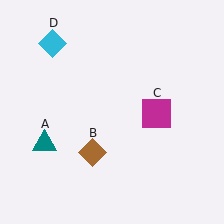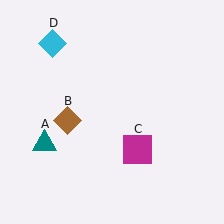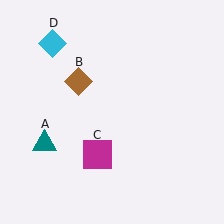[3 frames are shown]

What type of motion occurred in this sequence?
The brown diamond (object B), magenta square (object C) rotated clockwise around the center of the scene.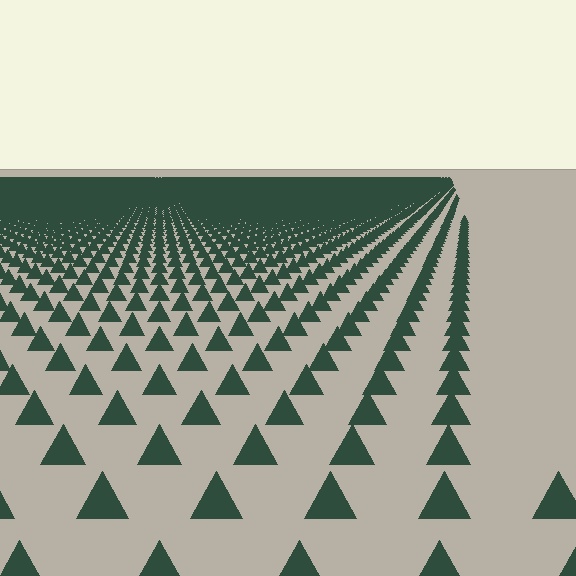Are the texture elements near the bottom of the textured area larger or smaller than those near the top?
Larger. Near the bottom, elements are closer to the viewer and appear at a bigger on-screen size.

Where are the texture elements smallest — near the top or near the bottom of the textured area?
Near the top.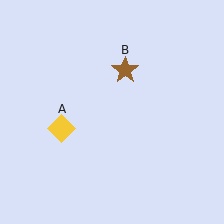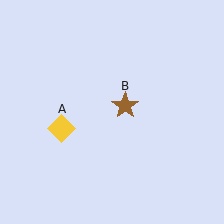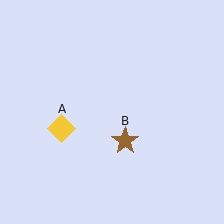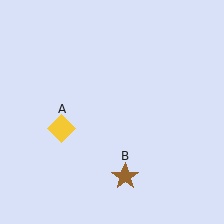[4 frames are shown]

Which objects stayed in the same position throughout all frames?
Yellow diamond (object A) remained stationary.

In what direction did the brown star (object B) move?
The brown star (object B) moved down.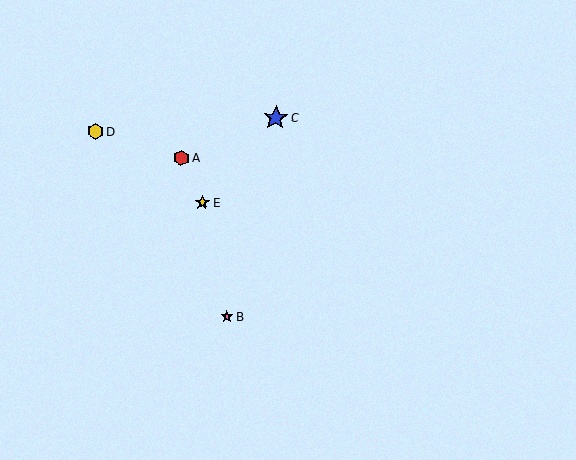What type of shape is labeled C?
Shape C is a blue star.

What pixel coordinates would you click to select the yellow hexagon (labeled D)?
Click at (95, 131) to select the yellow hexagon D.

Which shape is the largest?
The blue star (labeled C) is the largest.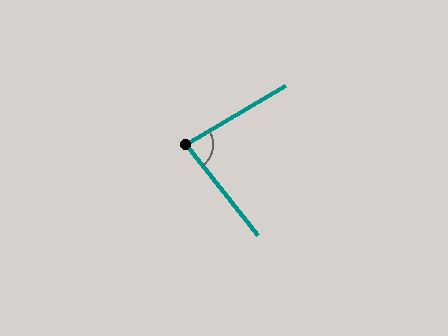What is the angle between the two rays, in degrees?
Approximately 82 degrees.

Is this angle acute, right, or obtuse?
It is acute.